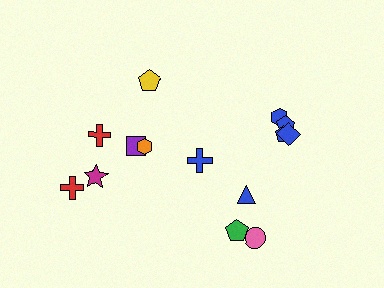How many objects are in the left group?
There are 6 objects.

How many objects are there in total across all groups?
There are 14 objects.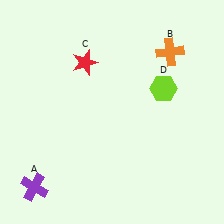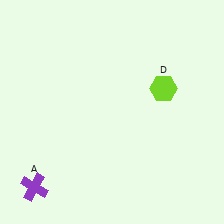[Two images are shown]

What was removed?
The orange cross (B), the red star (C) were removed in Image 2.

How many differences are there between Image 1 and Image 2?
There are 2 differences between the two images.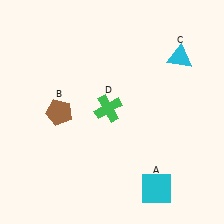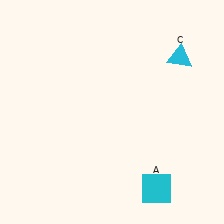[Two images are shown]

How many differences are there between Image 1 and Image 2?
There are 2 differences between the two images.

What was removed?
The green cross (D), the brown pentagon (B) were removed in Image 2.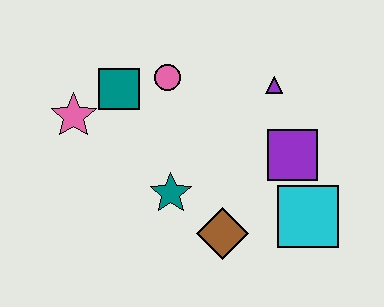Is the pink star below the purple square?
No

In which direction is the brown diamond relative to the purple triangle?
The brown diamond is below the purple triangle.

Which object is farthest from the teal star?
The purple triangle is farthest from the teal star.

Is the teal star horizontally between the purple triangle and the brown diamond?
No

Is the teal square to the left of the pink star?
No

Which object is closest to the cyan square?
The purple square is closest to the cyan square.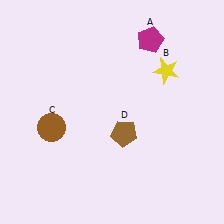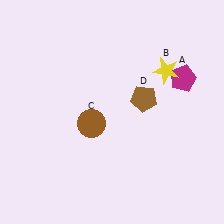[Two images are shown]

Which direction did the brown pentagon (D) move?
The brown pentagon (D) moved up.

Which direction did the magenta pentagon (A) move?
The magenta pentagon (A) moved down.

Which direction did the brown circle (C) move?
The brown circle (C) moved right.